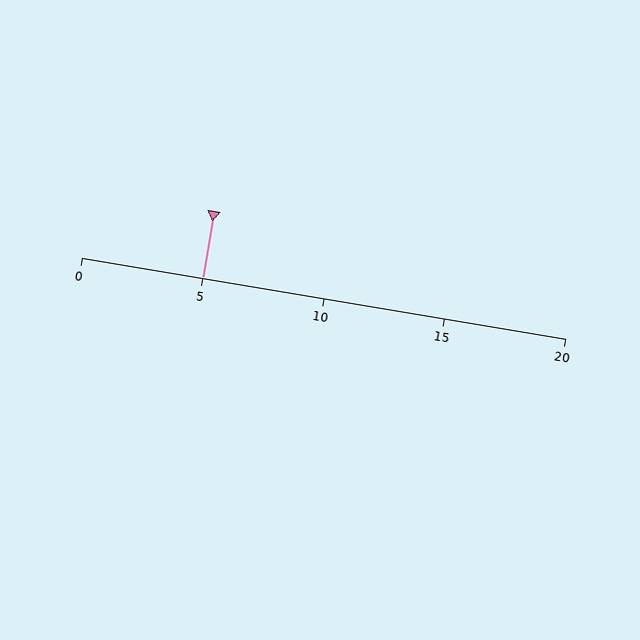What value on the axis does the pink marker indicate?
The marker indicates approximately 5.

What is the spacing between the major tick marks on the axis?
The major ticks are spaced 5 apart.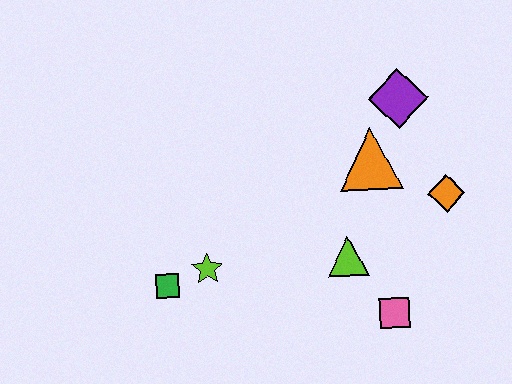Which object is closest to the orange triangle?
The purple diamond is closest to the orange triangle.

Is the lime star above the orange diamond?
No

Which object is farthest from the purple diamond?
The green square is farthest from the purple diamond.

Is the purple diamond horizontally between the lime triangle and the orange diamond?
Yes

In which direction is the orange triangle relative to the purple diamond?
The orange triangle is below the purple diamond.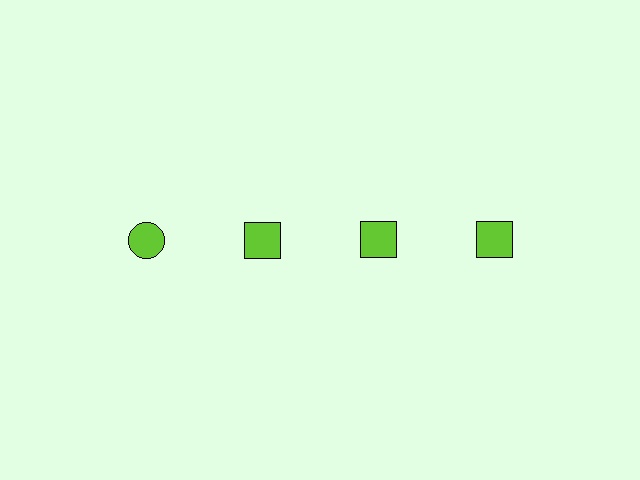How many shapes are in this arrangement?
There are 4 shapes arranged in a grid pattern.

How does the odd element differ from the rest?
It has a different shape: circle instead of square.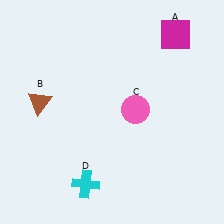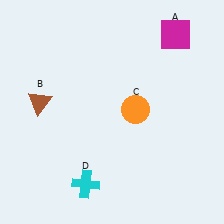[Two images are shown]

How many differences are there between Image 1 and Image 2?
There is 1 difference between the two images.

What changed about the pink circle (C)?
In Image 1, C is pink. In Image 2, it changed to orange.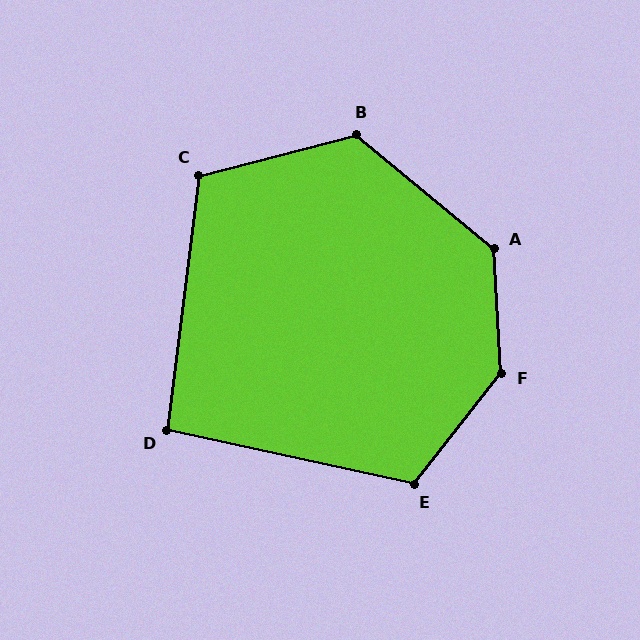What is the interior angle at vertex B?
Approximately 126 degrees (obtuse).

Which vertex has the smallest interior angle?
D, at approximately 95 degrees.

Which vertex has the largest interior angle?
F, at approximately 139 degrees.